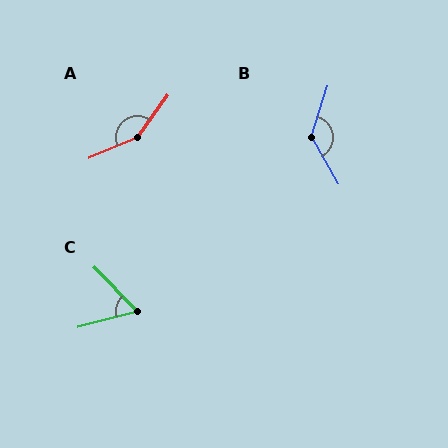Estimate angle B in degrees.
Approximately 133 degrees.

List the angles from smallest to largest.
C (60°), B (133°), A (148°).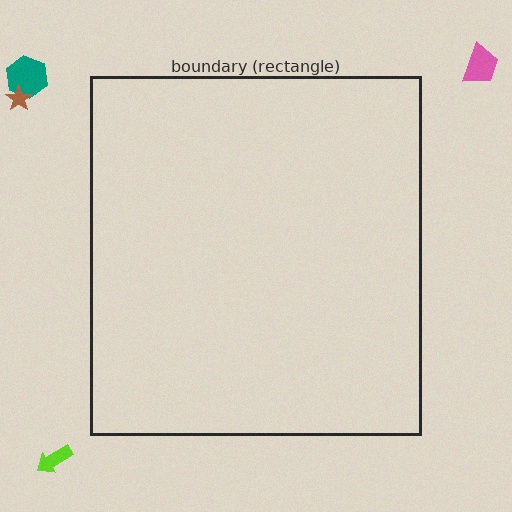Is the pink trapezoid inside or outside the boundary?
Outside.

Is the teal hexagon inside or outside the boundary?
Outside.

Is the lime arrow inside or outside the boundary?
Outside.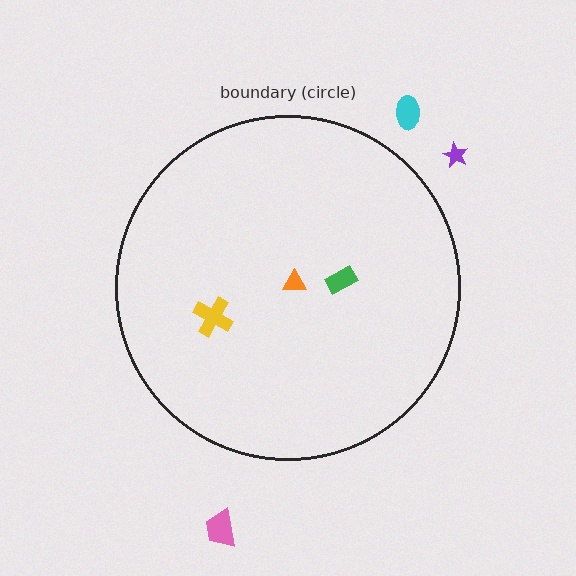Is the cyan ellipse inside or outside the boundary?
Outside.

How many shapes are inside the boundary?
3 inside, 3 outside.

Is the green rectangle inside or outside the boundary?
Inside.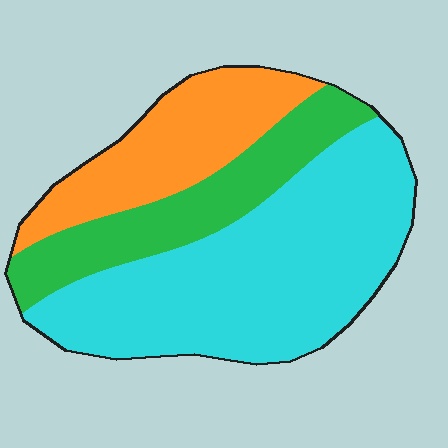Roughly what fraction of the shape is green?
Green covers 23% of the shape.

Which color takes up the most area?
Cyan, at roughly 55%.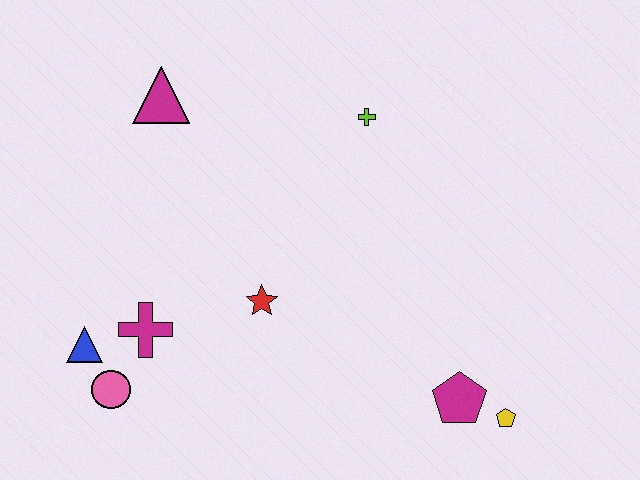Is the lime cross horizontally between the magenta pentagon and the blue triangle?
Yes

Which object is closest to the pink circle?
The blue triangle is closest to the pink circle.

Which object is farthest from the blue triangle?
The yellow pentagon is farthest from the blue triangle.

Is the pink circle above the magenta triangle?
No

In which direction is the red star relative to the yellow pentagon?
The red star is to the left of the yellow pentagon.